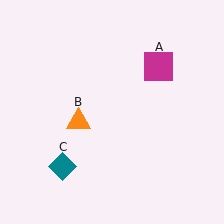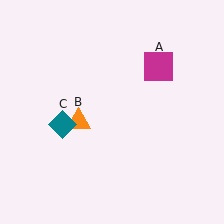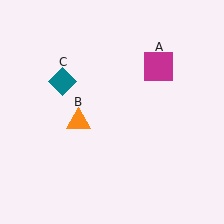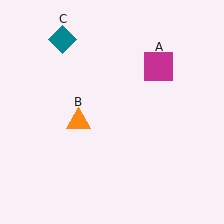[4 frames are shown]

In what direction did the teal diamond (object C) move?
The teal diamond (object C) moved up.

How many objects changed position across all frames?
1 object changed position: teal diamond (object C).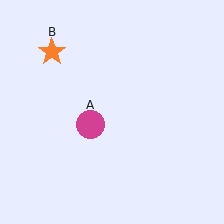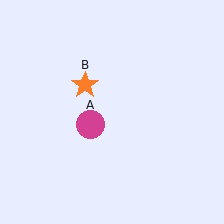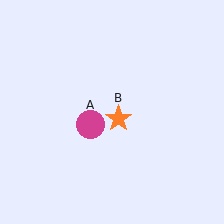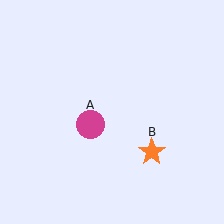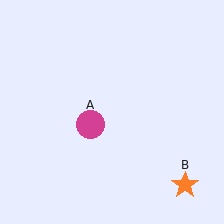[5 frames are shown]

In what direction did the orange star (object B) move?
The orange star (object B) moved down and to the right.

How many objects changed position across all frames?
1 object changed position: orange star (object B).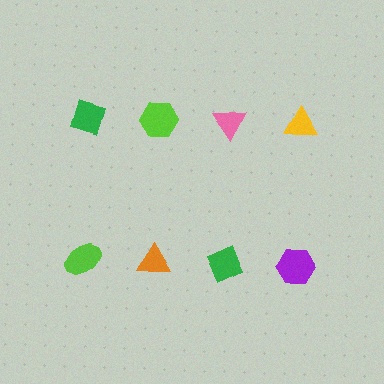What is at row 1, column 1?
A green diamond.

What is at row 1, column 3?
A pink triangle.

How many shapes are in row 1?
4 shapes.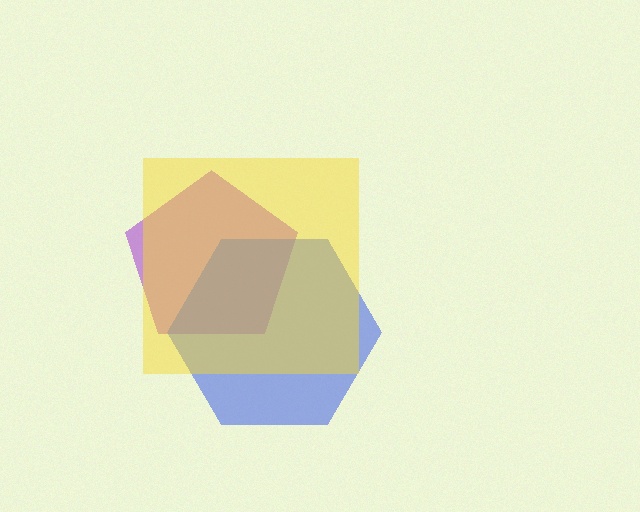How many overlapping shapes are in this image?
There are 3 overlapping shapes in the image.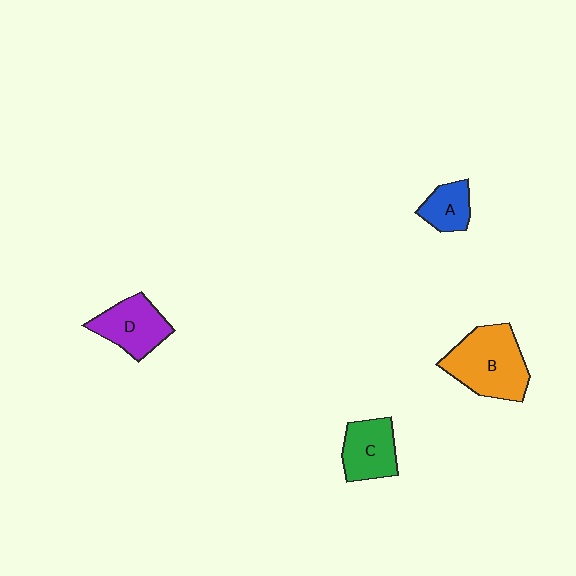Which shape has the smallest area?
Shape A (blue).